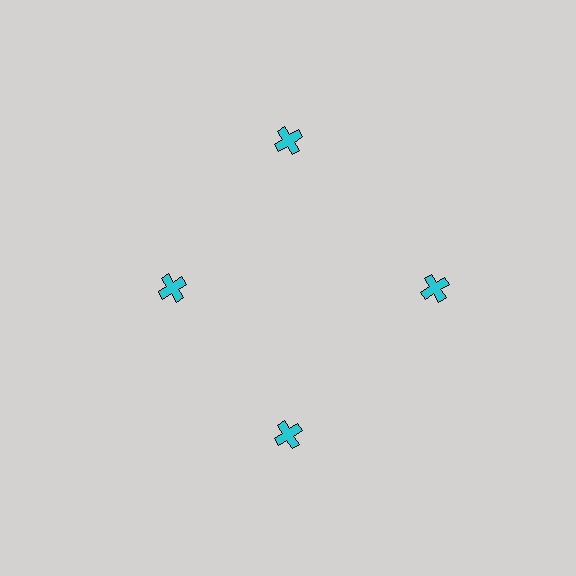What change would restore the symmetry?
The symmetry would be restored by moving it outward, back onto the ring so that all 4 crosses sit at equal angles and equal distance from the center.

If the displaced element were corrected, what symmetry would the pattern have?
It would have 4-fold rotational symmetry — the pattern would map onto itself every 90 degrees.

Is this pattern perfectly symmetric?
No. The 4 cyan crosses are arranged in a ring, but one element near the 9 o'clock position is pulled inward toward the center, breaking the 4-fold rotational symmetry.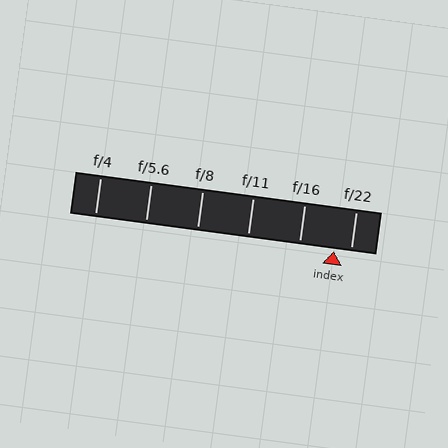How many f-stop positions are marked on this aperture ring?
There are 6 f-stop positions marked.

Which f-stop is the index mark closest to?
The index mark is closest to f/22.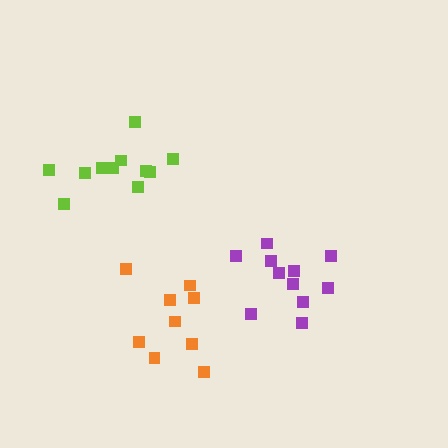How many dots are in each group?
Group 1: 9 dots, Group 2: 11 dots, Group 3: 11 dots (31 total).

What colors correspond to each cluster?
The clusters are colored: orange, purple, lime.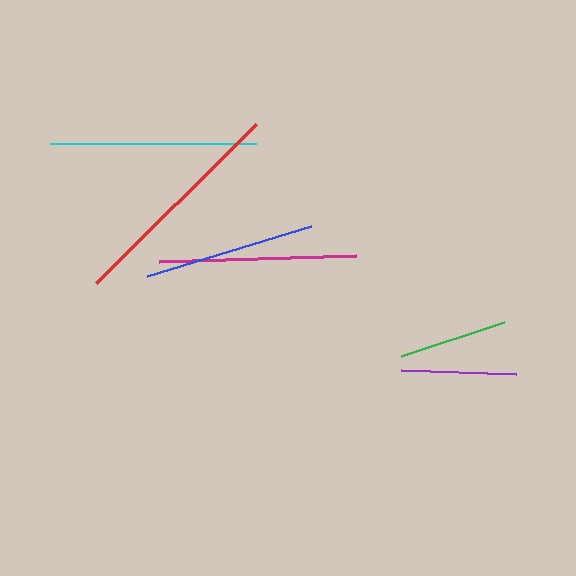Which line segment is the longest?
The red line is the longest at approximately 225 pixels.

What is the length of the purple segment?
The purple segment is approximately 116 pixels long.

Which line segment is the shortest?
The green line is the shortest at approximately 109 pixels.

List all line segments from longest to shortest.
From longest to shortest: red, cyan, magenta, blue, purple, green.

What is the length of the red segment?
The red segment is approximately 225 pixels long.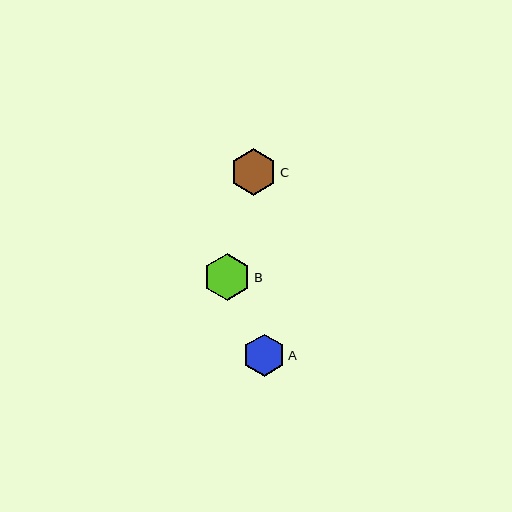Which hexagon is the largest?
Hexagon B is the largest with a size of approximately 47 pixels.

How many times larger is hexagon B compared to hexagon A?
Hexagon B is approximately 1.1 times the size of hexagon A.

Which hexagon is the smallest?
Hexagon A is the smallest with a size of approximately 42 pixels.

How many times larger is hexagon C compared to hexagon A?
Hexagon C is approximately 1.1 times the size of hexagon A.